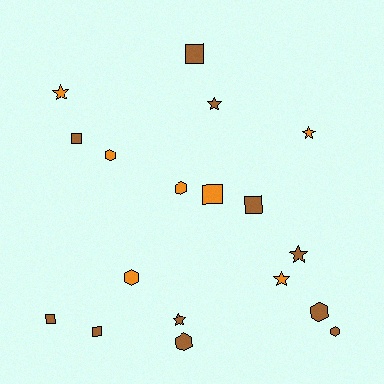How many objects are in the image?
There are 18 objects.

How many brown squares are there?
There are 5 brown squares.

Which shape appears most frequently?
Hexagon, with 6 objects.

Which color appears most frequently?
Brown, with 11 objects.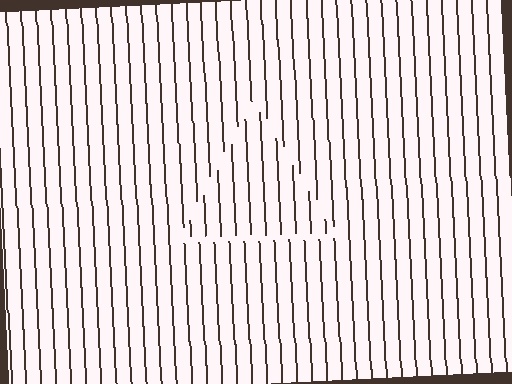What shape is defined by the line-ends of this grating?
An illusory triangle. The interior of the shape contains the same grating, shifted by half a period — the contour is defined by the phase discontinuity where line-ends from the inner and outer gratings abut.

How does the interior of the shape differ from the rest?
The interior of the shape contains the same grating, shifted by half a period — the contour is defined by the phase discontinuity where line-ends from the inner and outer gratings abut.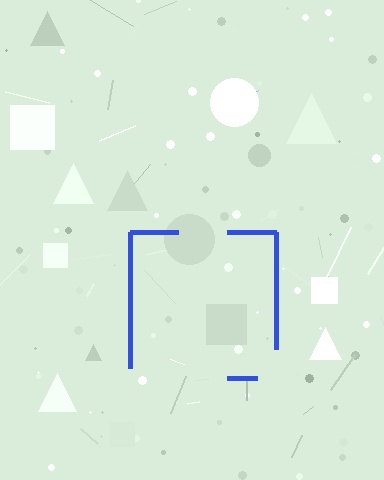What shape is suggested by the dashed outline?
The dashed outline suggests a square.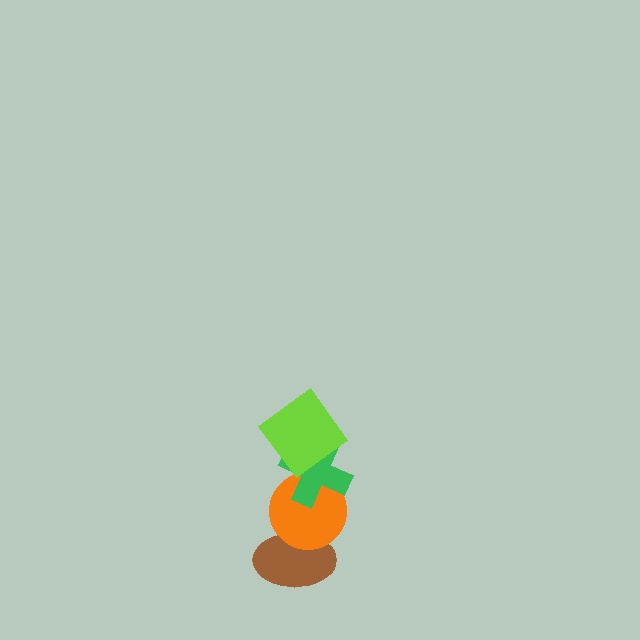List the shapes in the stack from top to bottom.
From top to bottom: the lime diamond, the green cross, the orange circle, the brown ellipse.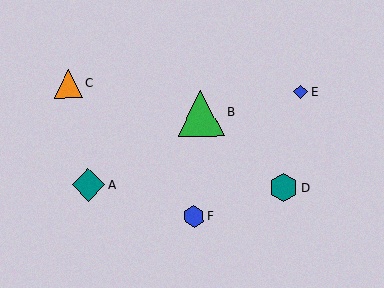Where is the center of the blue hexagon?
The center of the blue hexagon is at (194, 216).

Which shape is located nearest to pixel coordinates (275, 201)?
The teal hexagon (labeled D) at (284, 188) is nearest to that location.